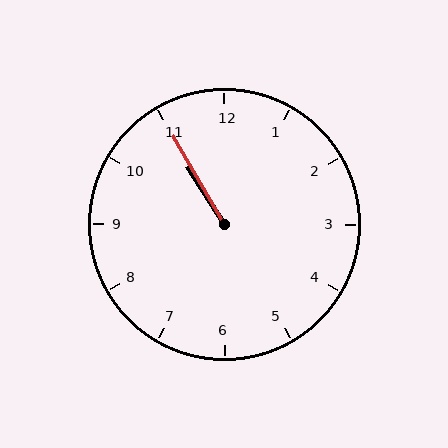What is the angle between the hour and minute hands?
Approximately 2 degrees.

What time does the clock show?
10:55.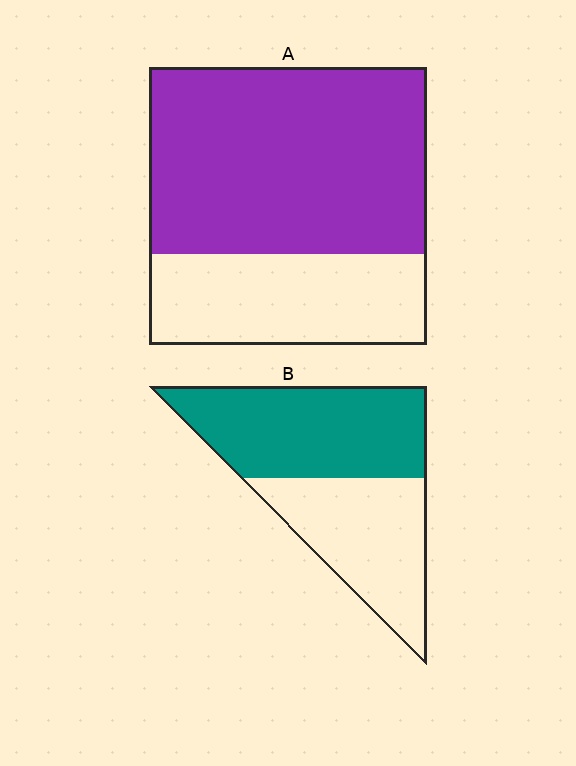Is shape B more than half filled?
Yes.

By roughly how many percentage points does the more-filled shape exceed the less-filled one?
By roughly 10 percentage points (A over B).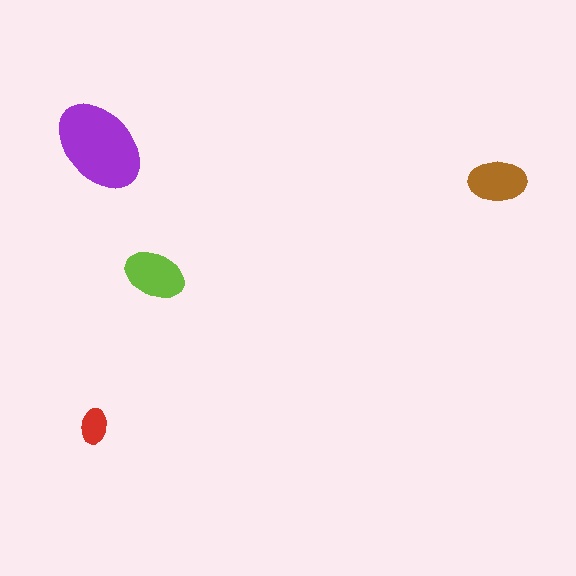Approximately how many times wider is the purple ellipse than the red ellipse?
About 2.5 times wider.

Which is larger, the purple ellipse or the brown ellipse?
The purple one.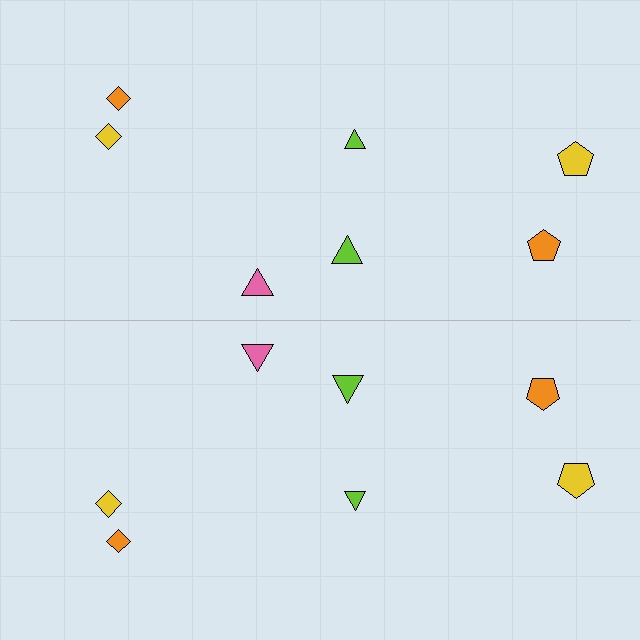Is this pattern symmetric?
Yes, this pattern has bilateral (reflection) symmetry.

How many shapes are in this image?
There are 14 shapes in this image.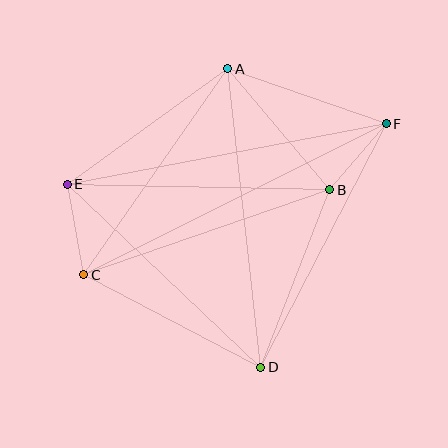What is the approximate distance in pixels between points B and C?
The distance between B and C is approximately 260 pixels.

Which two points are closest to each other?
Points B and F are closest to each other.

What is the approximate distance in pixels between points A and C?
The distance between A and C is approximately 251 pixels.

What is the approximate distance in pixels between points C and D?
The distance between C and D is approximately 200 pixels.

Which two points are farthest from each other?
Points C and F are farthest from each other.